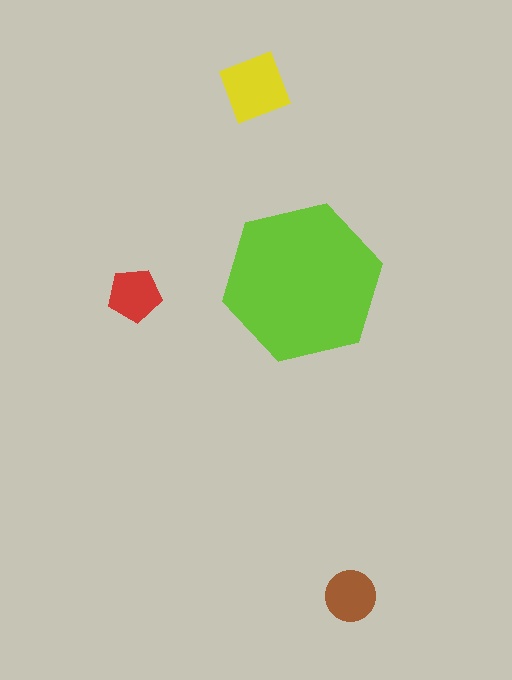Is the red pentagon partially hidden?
No, the red pentagon is fully visible.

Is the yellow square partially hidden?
No, the yellow square is fully visible.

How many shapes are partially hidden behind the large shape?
0 shapes are partially hidden.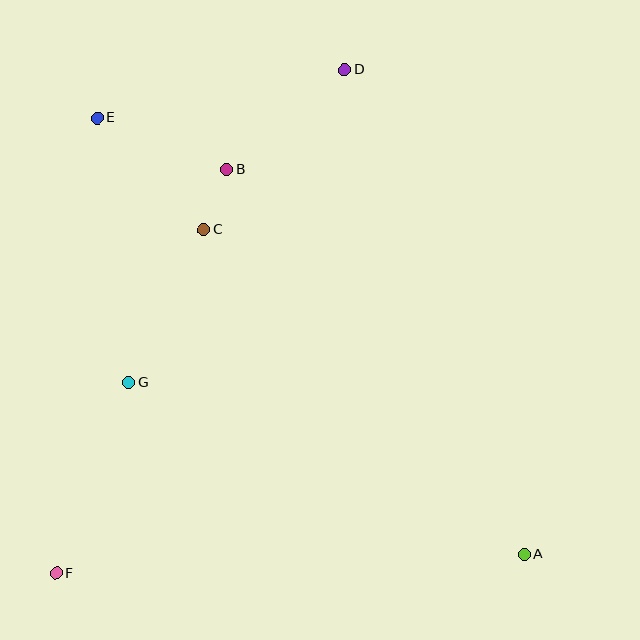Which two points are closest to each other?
Points B and C are closest to each other.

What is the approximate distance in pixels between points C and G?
The distance between C and G is approximately 170 pixels.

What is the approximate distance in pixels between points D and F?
The distance between D and F is approximately 580 pixels.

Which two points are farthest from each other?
Points A and E are farthest from each other.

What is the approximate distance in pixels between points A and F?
The distance between A and F is approximately 468 pixels.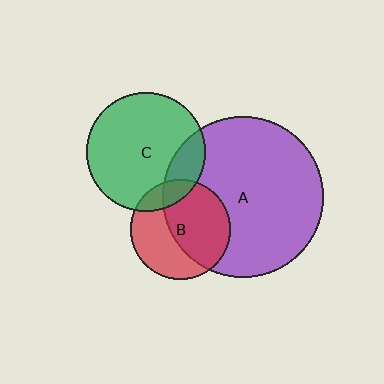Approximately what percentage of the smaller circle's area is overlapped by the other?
Approximately 20%.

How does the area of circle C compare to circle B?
Approximately 1.4 times.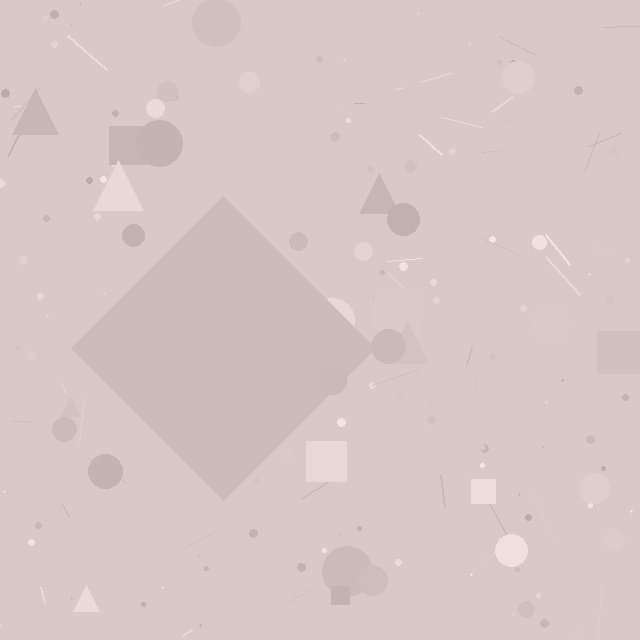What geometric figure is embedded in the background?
A diamond is embedded in the background.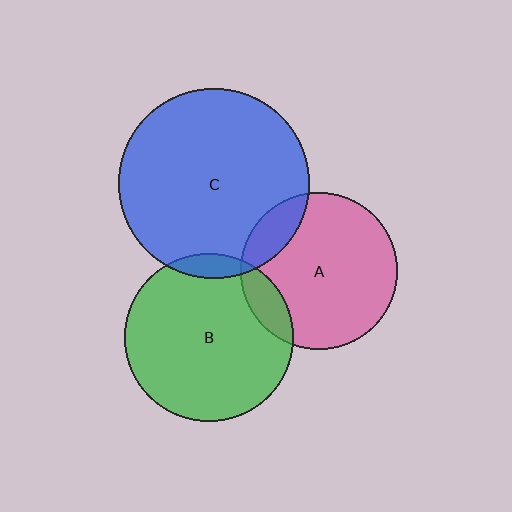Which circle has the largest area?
Circle C (blue).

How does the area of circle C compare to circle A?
Approximately 1.5 times.